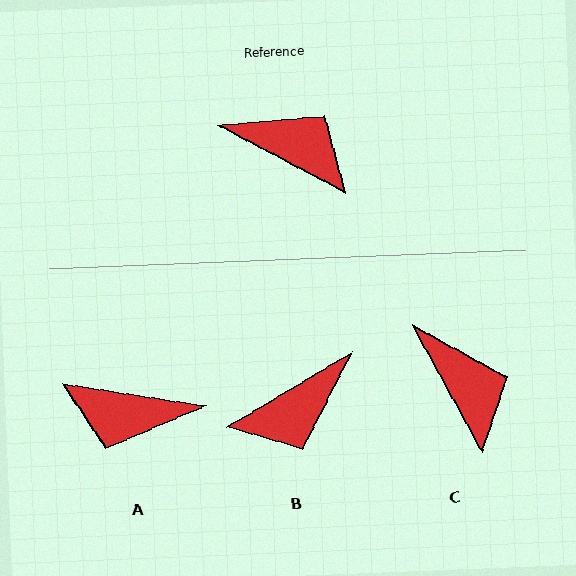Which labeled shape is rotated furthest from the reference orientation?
A, about 161 degrees away.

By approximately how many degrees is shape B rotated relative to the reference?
Approximately 121 degrees clockwise.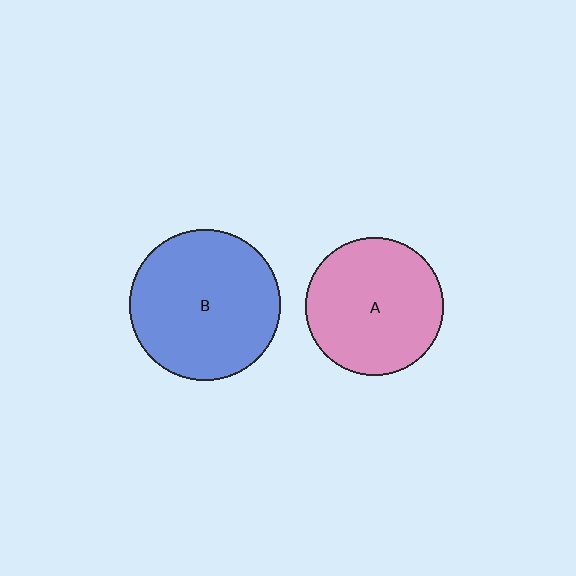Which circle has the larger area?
Circle B (blue).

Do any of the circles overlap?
No, none of the circles overlap.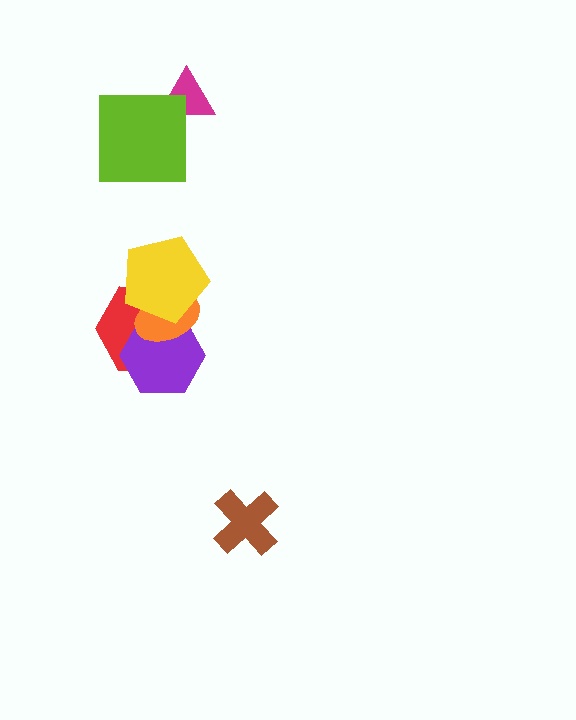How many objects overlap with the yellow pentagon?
3 objects overlap with the yellow pentagon.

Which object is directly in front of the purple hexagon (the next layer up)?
The orange ellipse is directly in front of the purple hexagon.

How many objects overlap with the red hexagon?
3 objects overlap with the red hexagon.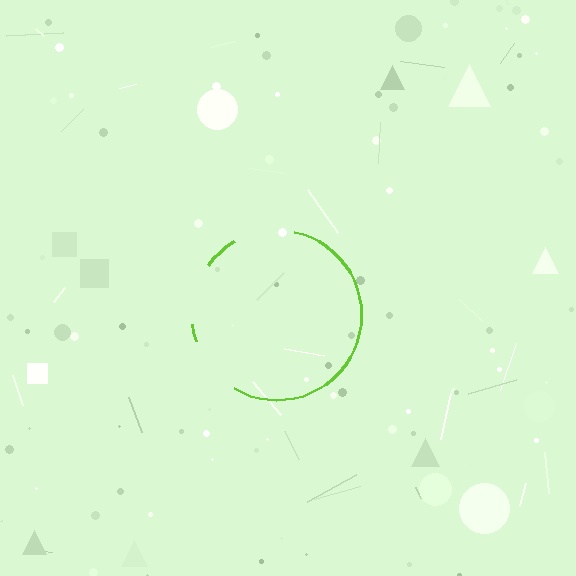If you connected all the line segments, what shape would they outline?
They would outline a circle.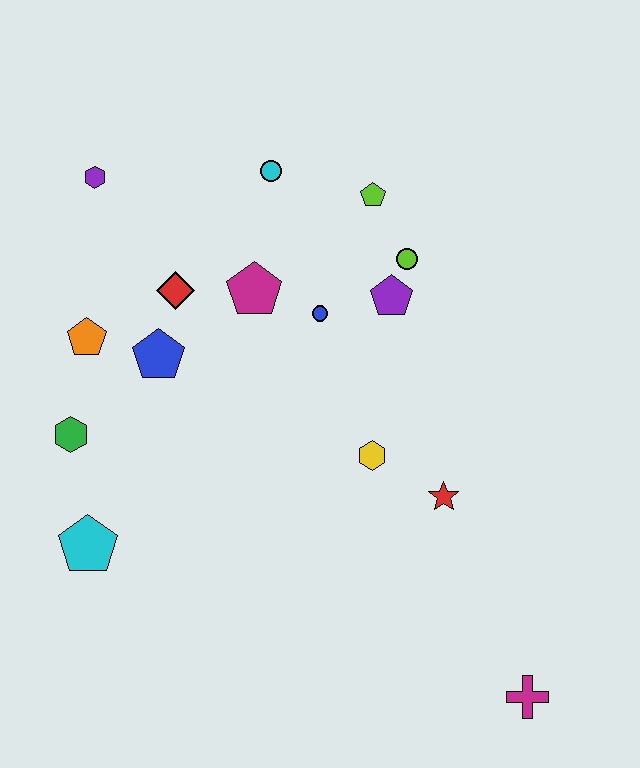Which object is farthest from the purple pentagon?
The magenta cross is farthest from the purple pentagon.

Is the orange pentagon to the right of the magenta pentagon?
No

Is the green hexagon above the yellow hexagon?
Yes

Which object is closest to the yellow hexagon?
The red star is closest to the yellow hexagon.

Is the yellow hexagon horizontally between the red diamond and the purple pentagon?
Yes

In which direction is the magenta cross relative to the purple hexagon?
The magenta cross is below the purple hexagon.